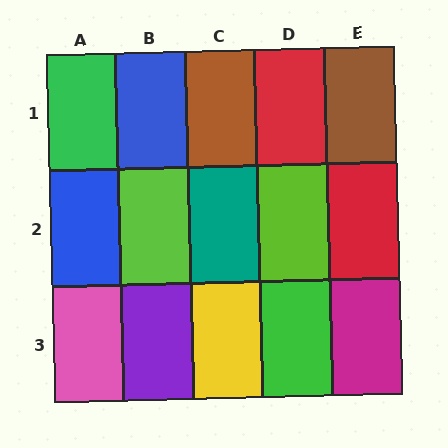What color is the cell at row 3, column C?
Yellow.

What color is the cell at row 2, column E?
Red.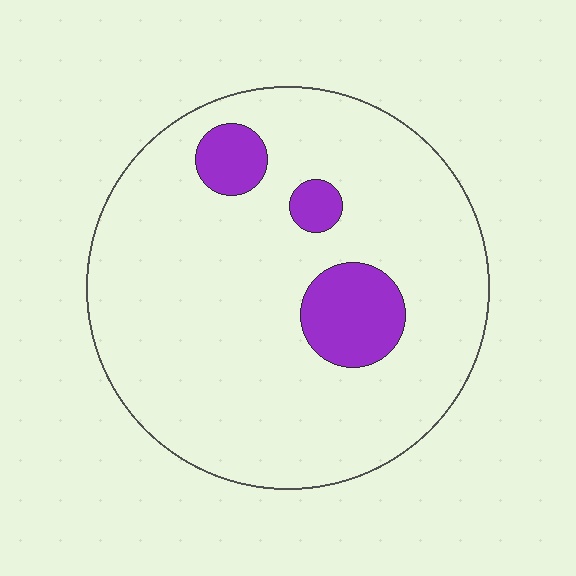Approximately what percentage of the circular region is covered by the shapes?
Approximately 10%.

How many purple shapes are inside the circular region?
3.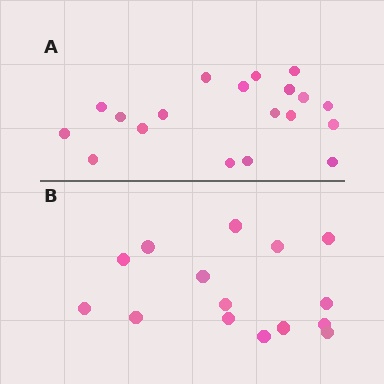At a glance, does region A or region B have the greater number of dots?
Region A (the top region) has more dots.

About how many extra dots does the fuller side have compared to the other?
Region A has about 4 more dots than region B.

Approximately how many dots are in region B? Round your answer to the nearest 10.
About 20 dots. (The exact count is 15, which rounds to 20.)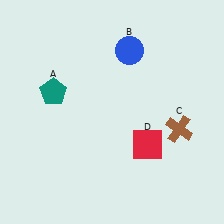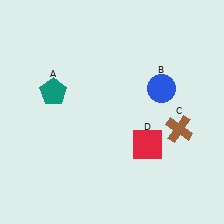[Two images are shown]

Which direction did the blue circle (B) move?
The blue circle (B) moved down.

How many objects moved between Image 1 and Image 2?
1 object moved between the two images.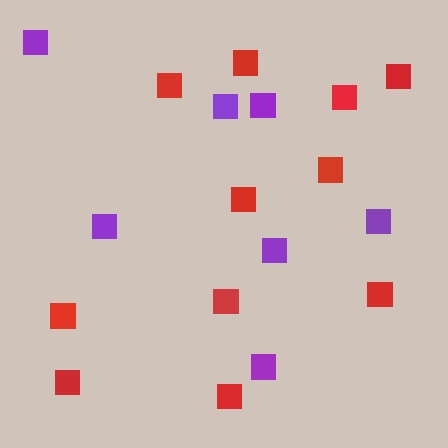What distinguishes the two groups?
There are 2 groups: one group of red squares (11) and one group of purple squares (7).